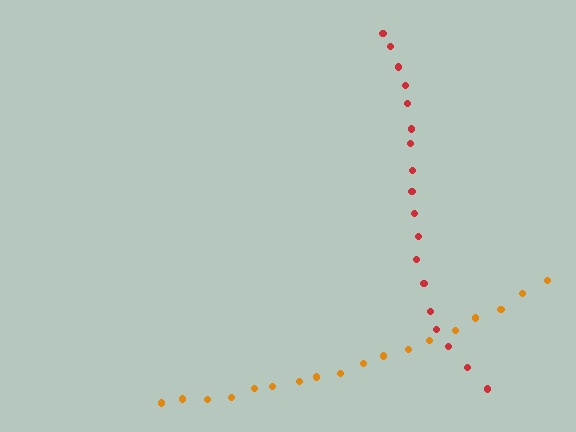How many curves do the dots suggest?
There are 2 distinct paths.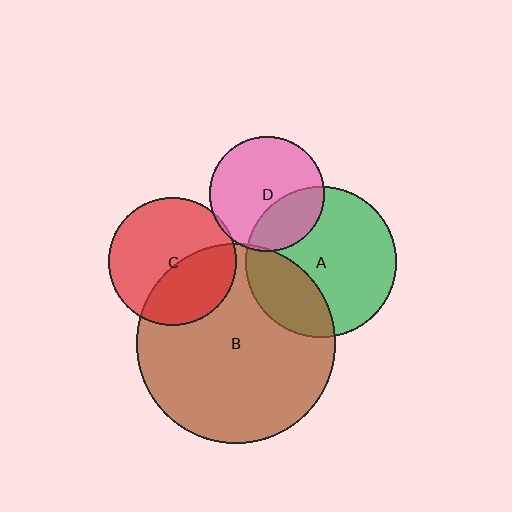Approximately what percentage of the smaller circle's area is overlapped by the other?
Approximately 40%.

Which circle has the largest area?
Circle B (brown).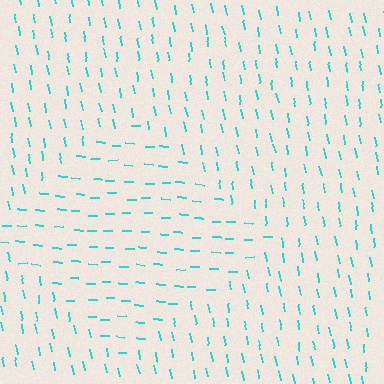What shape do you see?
I see a diamond.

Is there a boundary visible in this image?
Yes, there is a texture boundary formed by a change in line orientation.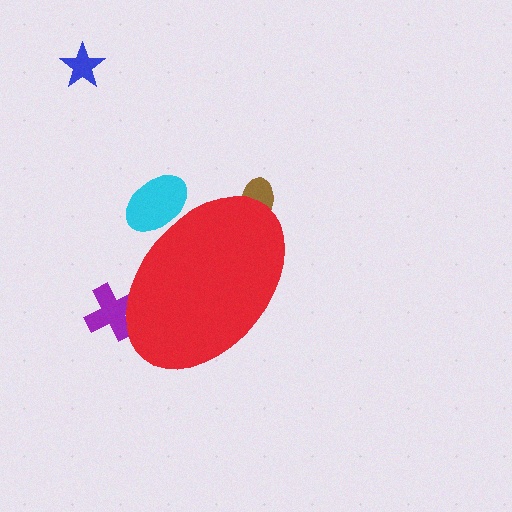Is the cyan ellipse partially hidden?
Yes, the cyan ellipse is partially hidden behind the red ellipse.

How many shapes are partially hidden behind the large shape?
3 shapes are partially hidden.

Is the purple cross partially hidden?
Yes, the purple cross is partially hidden behind the red ellipse.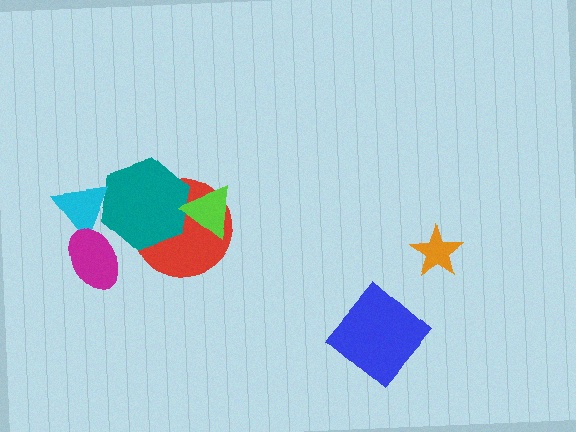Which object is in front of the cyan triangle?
The magenta ellipse is in front of the cyan triangle.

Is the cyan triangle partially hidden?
Yes, it is partially covered by another shape.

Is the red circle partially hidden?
Yes, it is partially covered by another shape.